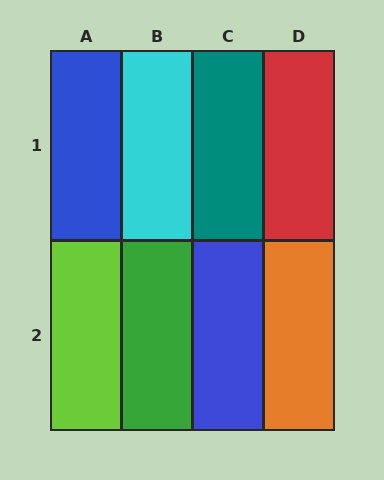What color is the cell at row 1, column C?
Teal.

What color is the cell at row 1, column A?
Blue.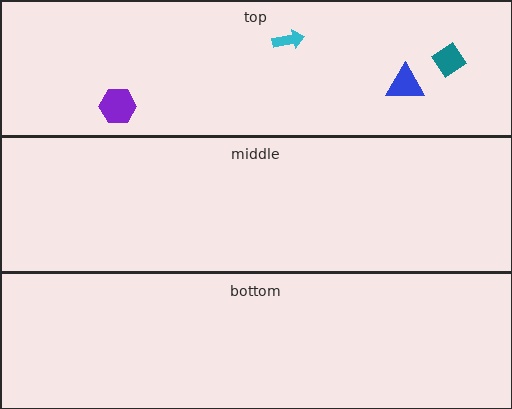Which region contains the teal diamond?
The top region.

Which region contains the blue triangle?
The top region.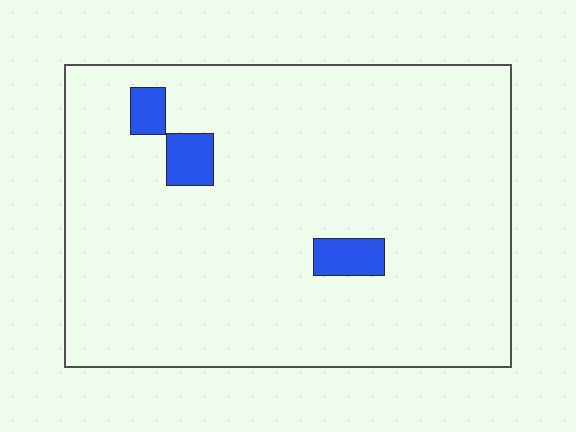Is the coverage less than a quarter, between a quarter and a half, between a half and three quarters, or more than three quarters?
Less than a quarter.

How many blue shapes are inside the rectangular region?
3.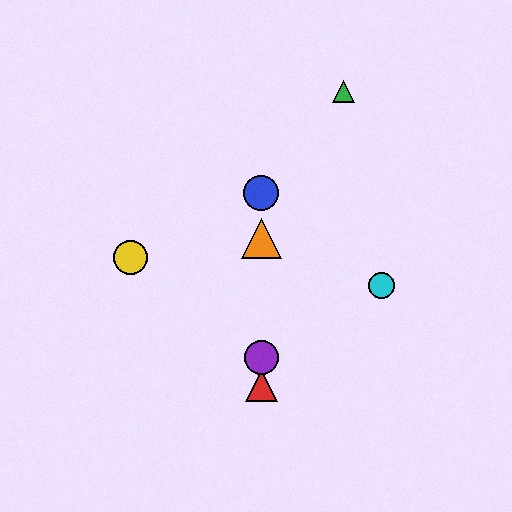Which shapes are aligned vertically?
The red triangle, the blue circle, the purple circle, the orange triangle are aligned vertically.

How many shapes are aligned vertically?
4 shapes (the red triangle, the blue circle, the purple circle, the orange triangle) are aligned vertically.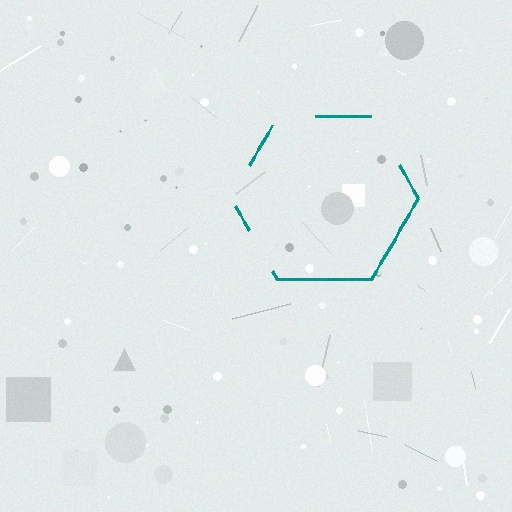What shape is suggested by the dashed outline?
The dashed outline suggests a hexagon.